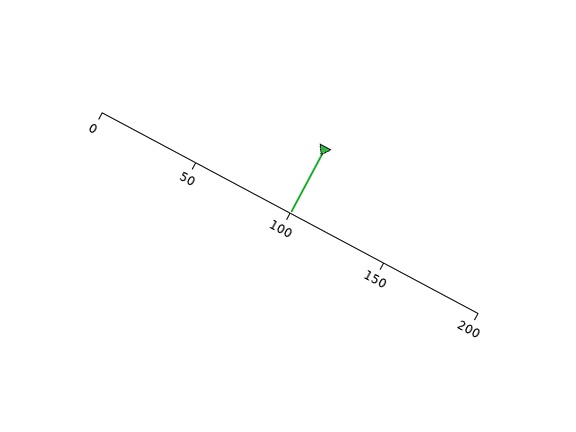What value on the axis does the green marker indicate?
The marker indicates approximately 100.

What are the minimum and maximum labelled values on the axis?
The axis runs from 0 to 200.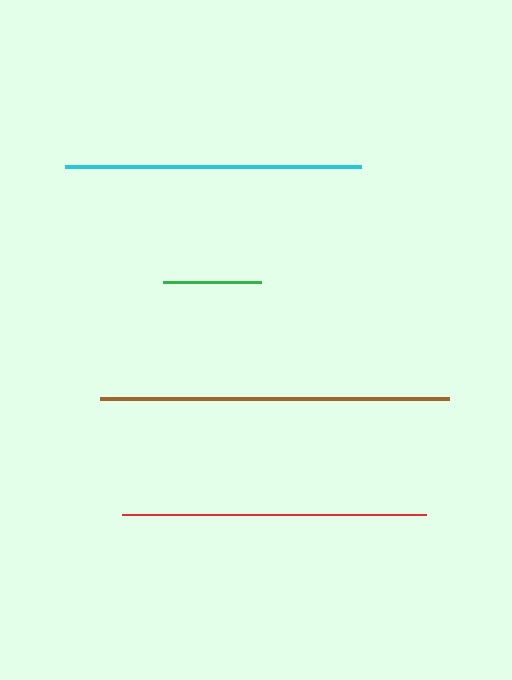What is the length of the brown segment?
The brown segment is approximately 349 pixels long.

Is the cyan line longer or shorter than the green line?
The cyan line is longer than the green line.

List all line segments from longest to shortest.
From longest to shortest: brown, red, cyan, green.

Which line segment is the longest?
The brown line is the longest at approximately 349 pixels.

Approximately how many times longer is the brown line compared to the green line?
The brown line is approximately 3.6 times the length of the green line.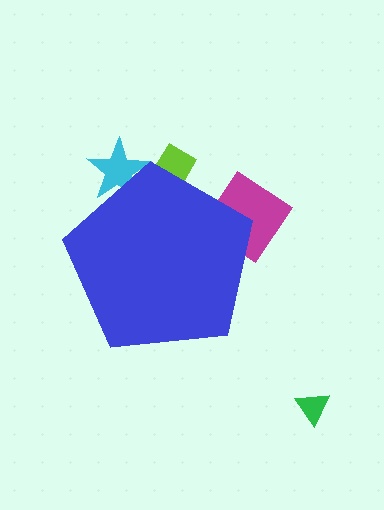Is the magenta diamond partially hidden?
Yes, the magenta diamond is partially hidden behind the blue pentagon.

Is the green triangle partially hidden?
No, the green triangle is fully visible.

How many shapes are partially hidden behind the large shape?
3 shapes are partially hidden.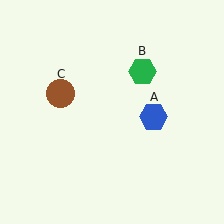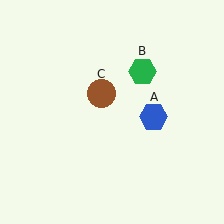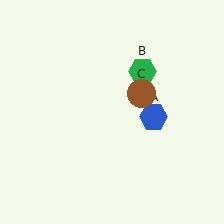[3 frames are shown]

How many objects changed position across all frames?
1 object changed position: brown circle (object C).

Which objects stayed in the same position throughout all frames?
Blue hexagon (object A) and green hexagon (object B) remained stationary.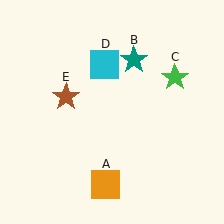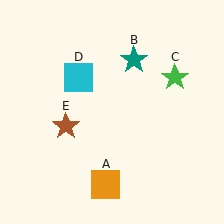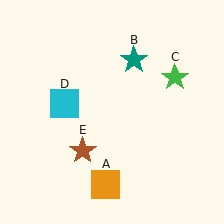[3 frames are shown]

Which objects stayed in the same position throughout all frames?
Orange square (object A) and teal star (object B) and green star (object C) remained stationary.